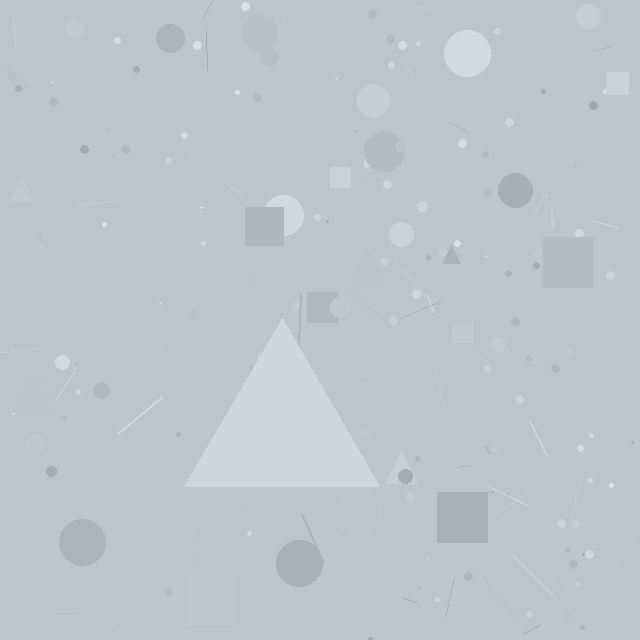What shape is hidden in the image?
A triangle is hidden in the image.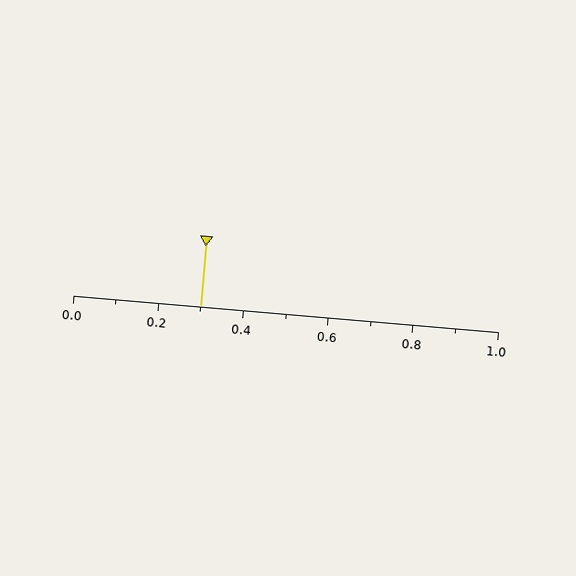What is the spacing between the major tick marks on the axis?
The major ticks are spaced 0.2 apart.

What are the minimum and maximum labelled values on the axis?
The axis runs from 0.0 to 1.0.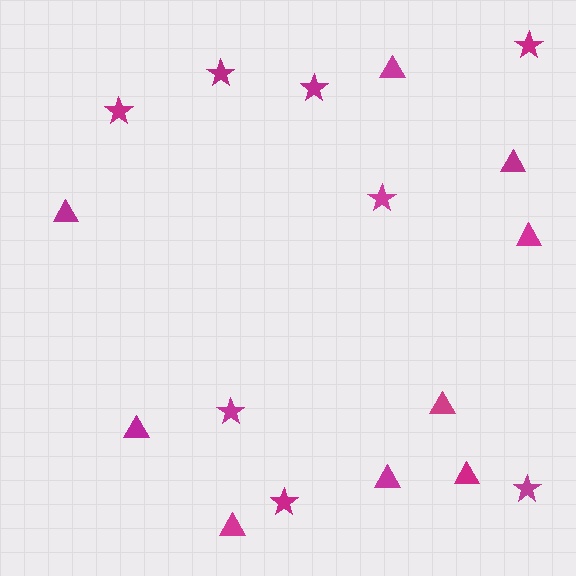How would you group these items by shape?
There are 2 groups: one group of triangles (9) and one group of stars (8).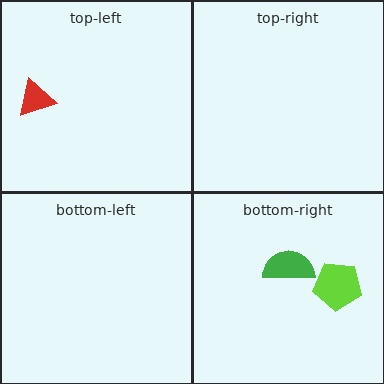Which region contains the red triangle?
The top-left region.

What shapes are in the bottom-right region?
The green semicircle, the lime pentagon.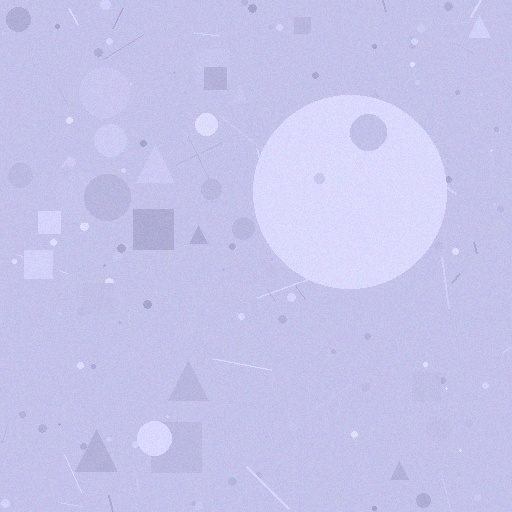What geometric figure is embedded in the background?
A circle is embedded in the background.